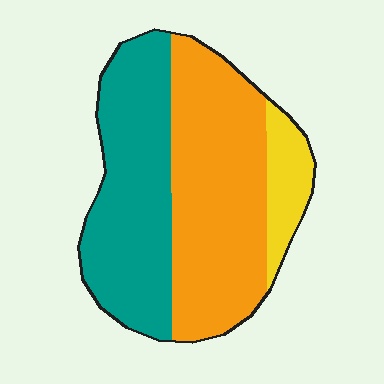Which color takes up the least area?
Yellow, at roughly 10%.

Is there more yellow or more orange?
Orange.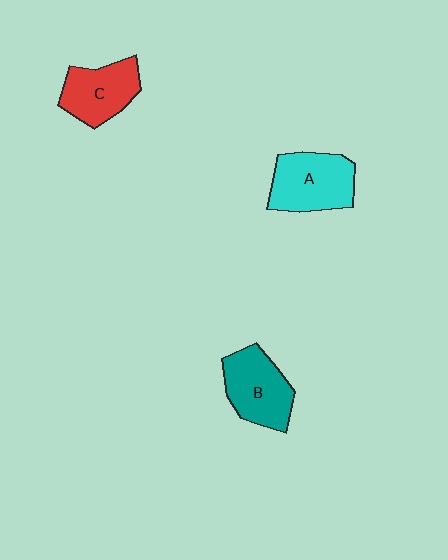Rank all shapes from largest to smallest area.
From largest to smallest: A (cyan), B (teal), C (red).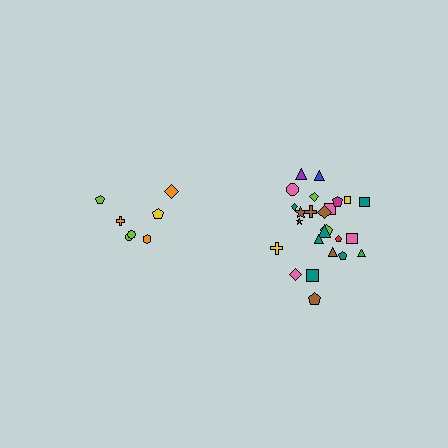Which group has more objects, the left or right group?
The right group.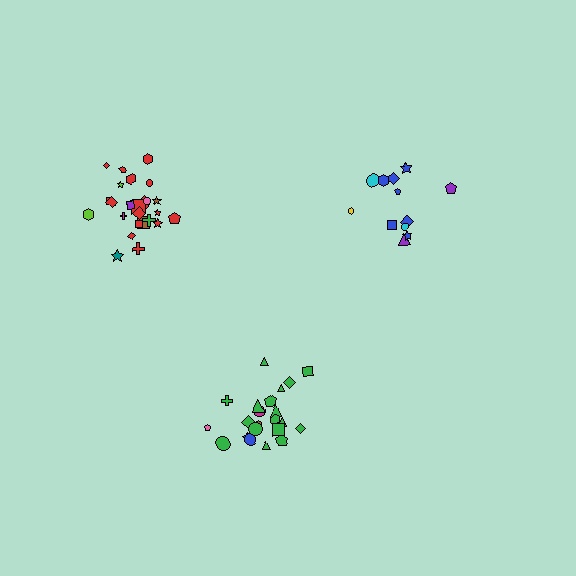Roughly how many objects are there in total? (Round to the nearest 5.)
Roughly 60 objects in total.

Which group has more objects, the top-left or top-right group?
The top-left group.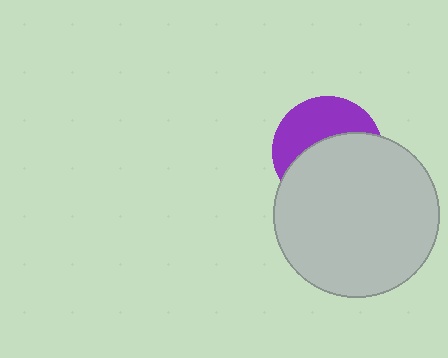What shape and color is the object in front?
The object in front is a light gray circle.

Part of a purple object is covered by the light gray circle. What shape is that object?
It is a circle.